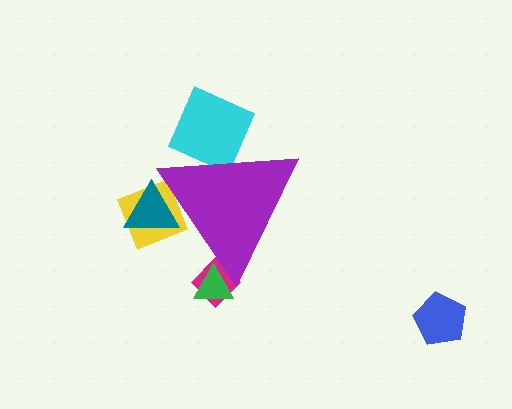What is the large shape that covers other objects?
A purple triangle.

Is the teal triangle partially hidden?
Yes, the teal triangle is partially hidden behind the purple triangle.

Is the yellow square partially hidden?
Yes, the yellow square is partially hidden behind the purple triangle.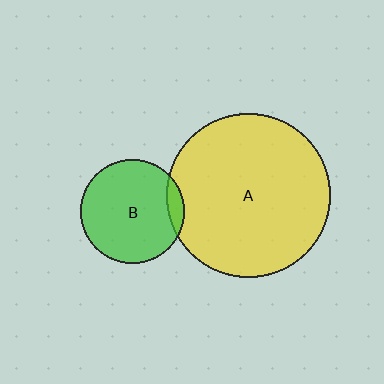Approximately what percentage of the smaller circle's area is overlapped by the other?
Approximately 10%.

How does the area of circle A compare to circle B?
Approximately 2.5 times.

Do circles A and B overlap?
Yes.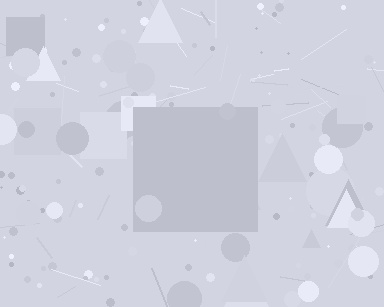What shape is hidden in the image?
A square is hidden in the image.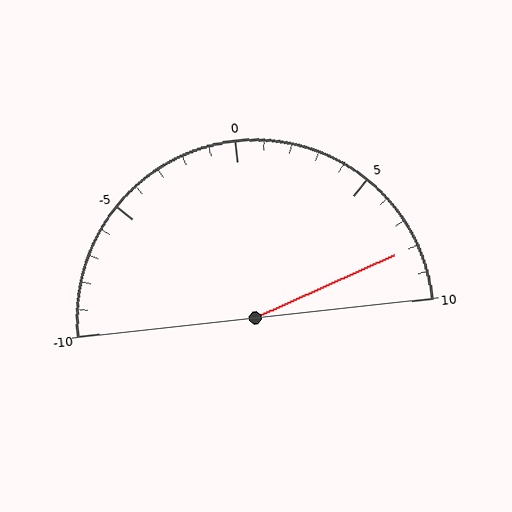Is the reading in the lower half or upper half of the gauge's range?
The reading is in the upper half of the range (-10 to 10).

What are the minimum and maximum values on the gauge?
The gauge ranges from -10 to 10.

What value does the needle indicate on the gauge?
The needle indicates approximately 8.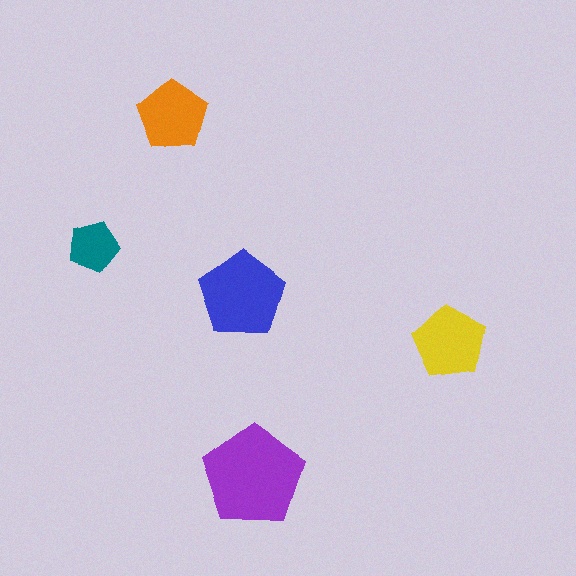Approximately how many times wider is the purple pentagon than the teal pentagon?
About 2 times wider.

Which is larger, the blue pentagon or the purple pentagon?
The purple one.